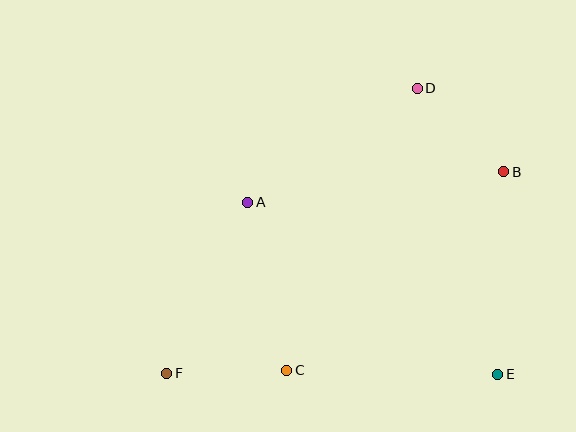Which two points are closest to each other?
Points C and F are closest to each other.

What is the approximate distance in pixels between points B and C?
The distance between B and C is approximately 294 pixels.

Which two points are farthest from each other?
Points B and F are farthest from each other.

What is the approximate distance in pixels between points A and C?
The distance between A and C is approximately 173 pixels.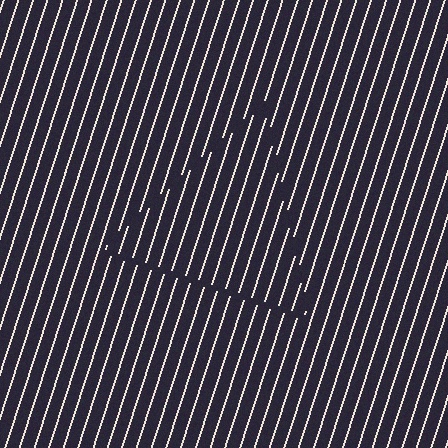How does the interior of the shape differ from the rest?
The interior of the shape contains the same grating, shifted by half a period — the contour is defined by the phase discontinuity where line-ends from the inner and outer gratings abut.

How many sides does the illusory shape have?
3 sides — the line-ends trace a triangle.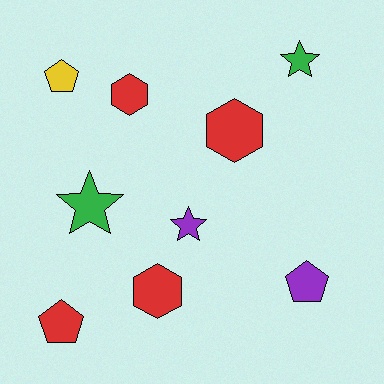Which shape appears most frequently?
Pentagon, with 3 objects.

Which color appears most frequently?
Red, with 4 objects.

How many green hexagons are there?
There are no green hexagons.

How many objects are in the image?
There are 9 objects.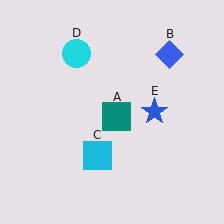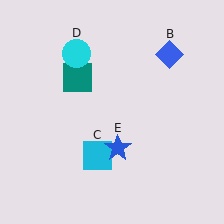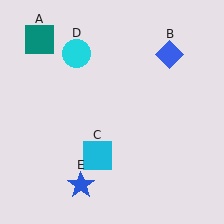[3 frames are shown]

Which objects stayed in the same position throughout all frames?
Blue diamond (object B) and cyan square (object C) and cyan circle (object D) remained stationary.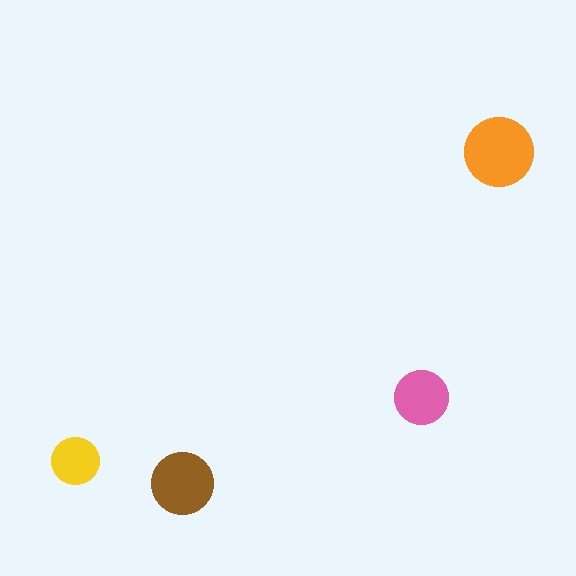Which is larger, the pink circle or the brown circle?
The brown one.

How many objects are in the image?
There are 4 objects in the image.